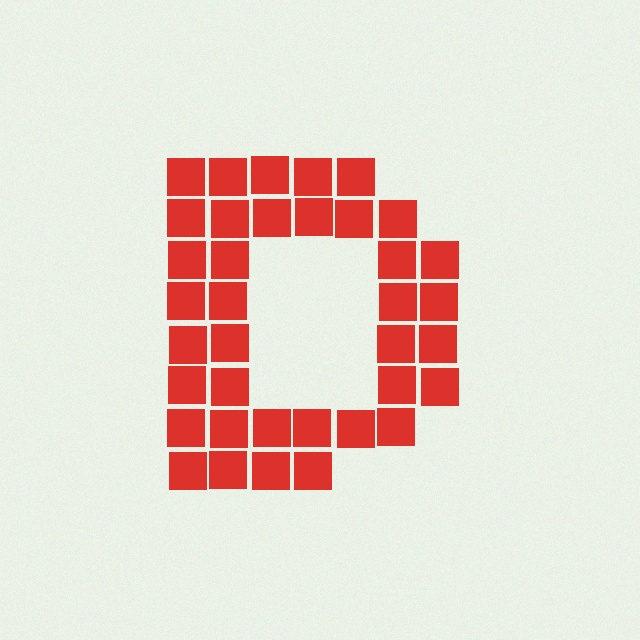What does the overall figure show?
The overall figure shows the letter D.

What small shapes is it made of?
It is made of small squares.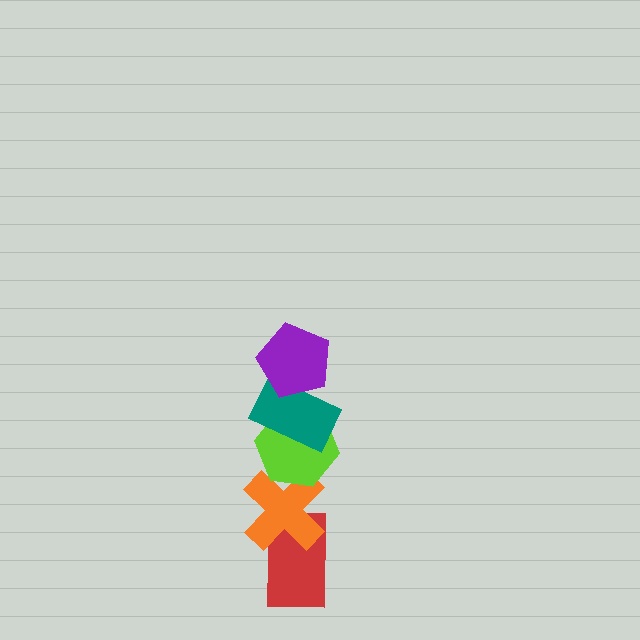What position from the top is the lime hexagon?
The lime hexagon is 3rd from the top.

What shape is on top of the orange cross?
The lime hexagon is on top of the orange cross.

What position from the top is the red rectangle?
The red rectangle is 5th from the top.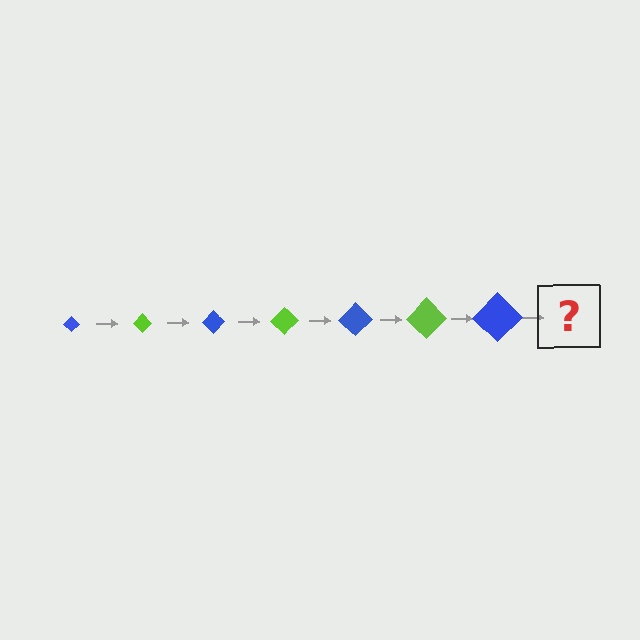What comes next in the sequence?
The next element should be a lime diamond, larger than the previous one.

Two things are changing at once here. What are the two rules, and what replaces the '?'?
The two rules are that the diamond grows larger each step and the color cycles through blue and lime. The '?' should be a lime diamond, larger than the previous one.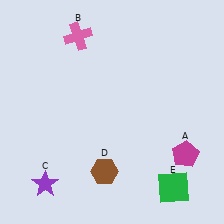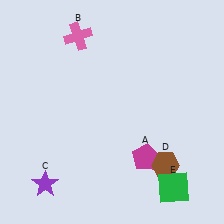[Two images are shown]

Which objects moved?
The objects that moved are: the magenta pentagon (A), the brown hexagon (D).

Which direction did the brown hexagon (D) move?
The brown hexagon (D) moved right.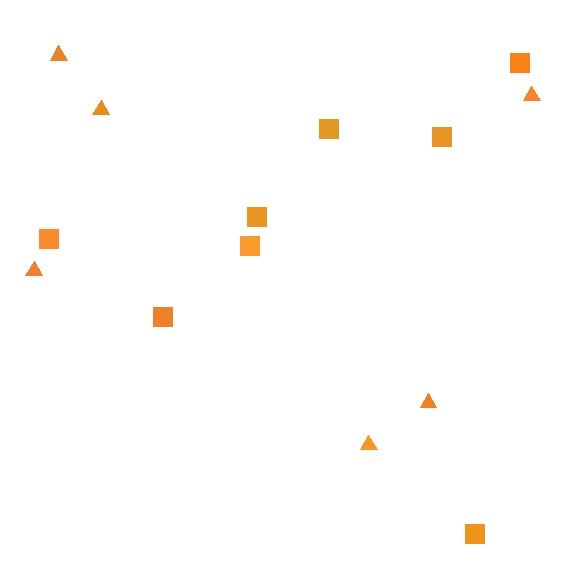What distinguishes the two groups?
There are 2 groups: one group of triangles (6) and one group of squares (8).